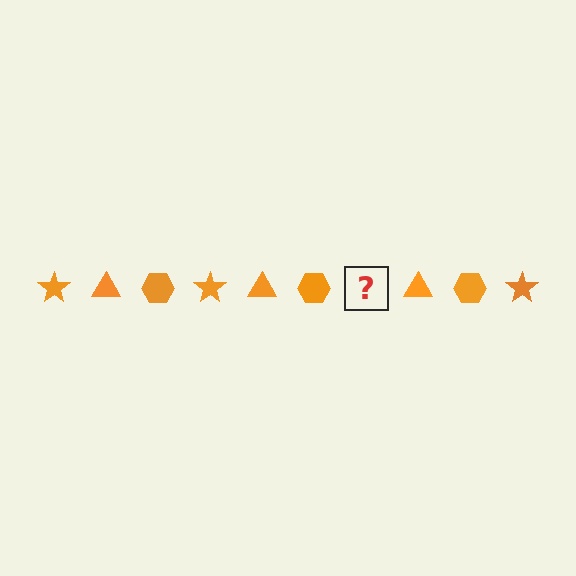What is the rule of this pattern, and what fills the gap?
The rule is that the pattern cycles through star, triangle, hexagon shapes in orange. The gap should be filled with an orange star.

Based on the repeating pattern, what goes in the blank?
The blank should be an orange star.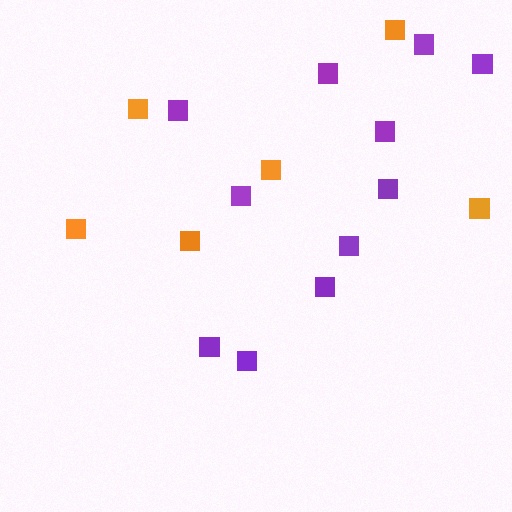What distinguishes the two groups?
There are 2 groups: one group of orange squares (6) and one group of purple squares (11).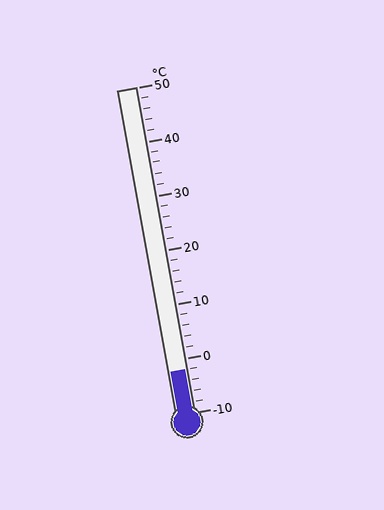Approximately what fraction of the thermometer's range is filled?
The thermometer is filled to approximately 15% of its range.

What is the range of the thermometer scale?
The thermometer scale ranges from -10°C to 50°C.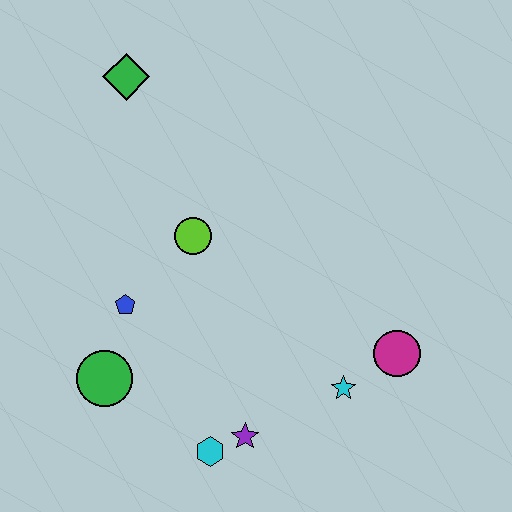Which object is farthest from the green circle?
The green diamond is farthest from the green circle.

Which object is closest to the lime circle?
The blue pentagon is closest to the lime circle.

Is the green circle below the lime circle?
Yes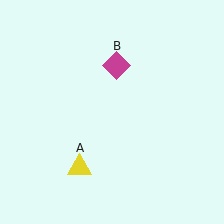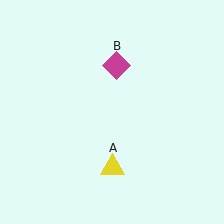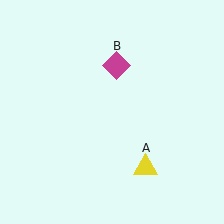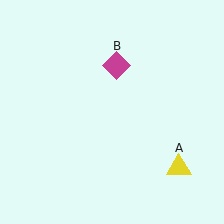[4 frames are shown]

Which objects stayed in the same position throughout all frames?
Magenta diamond (object B) remained stationary.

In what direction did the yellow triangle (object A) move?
The yellow triangle (object A) moved right.